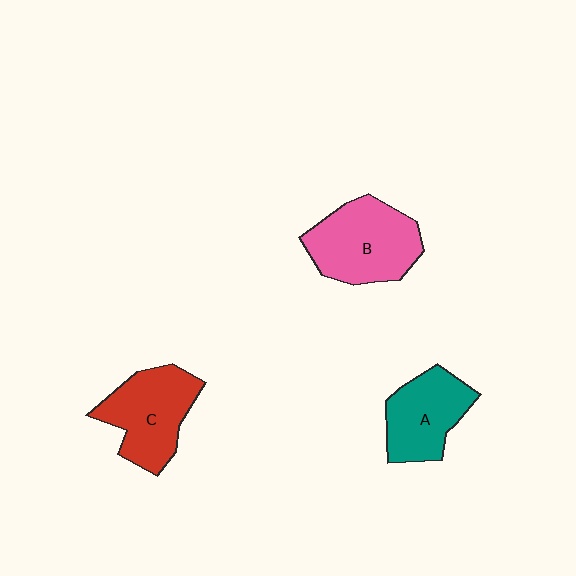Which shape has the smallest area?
Shape A (teal).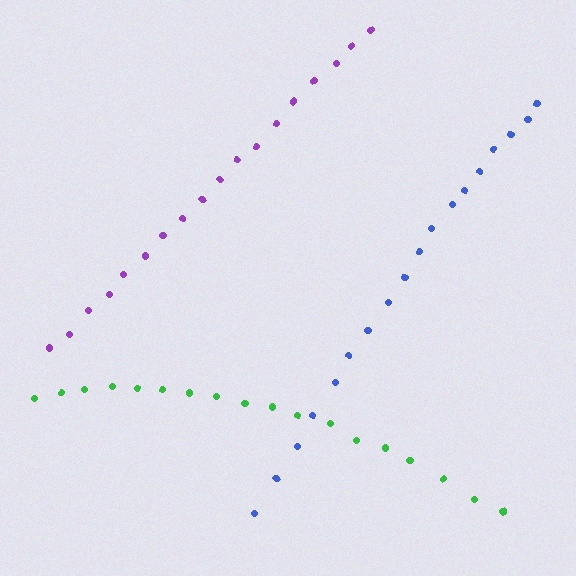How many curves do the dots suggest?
There are 3 distinct paths.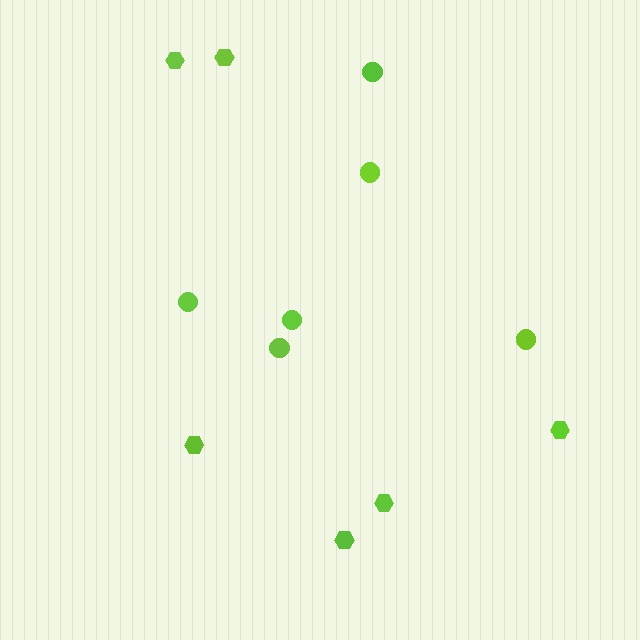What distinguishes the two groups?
There are 2 groups: one group of hexagons (6) and one group of circles (6).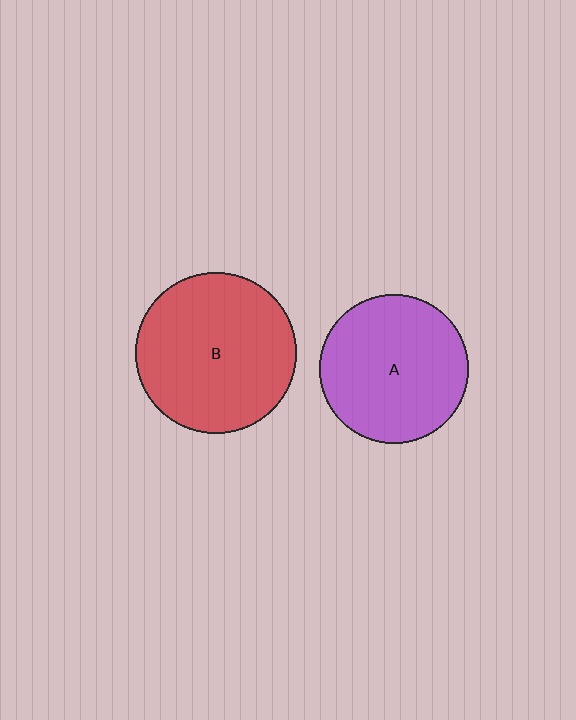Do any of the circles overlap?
No, none of the circles overlap.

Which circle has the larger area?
Circle B (red).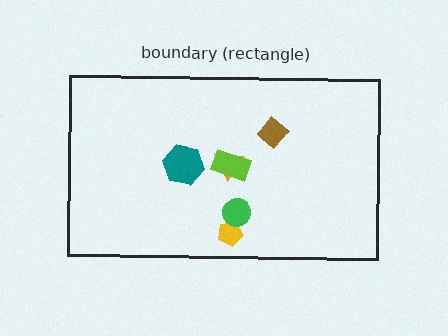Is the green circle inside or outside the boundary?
Inside.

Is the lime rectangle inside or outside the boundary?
Inside.